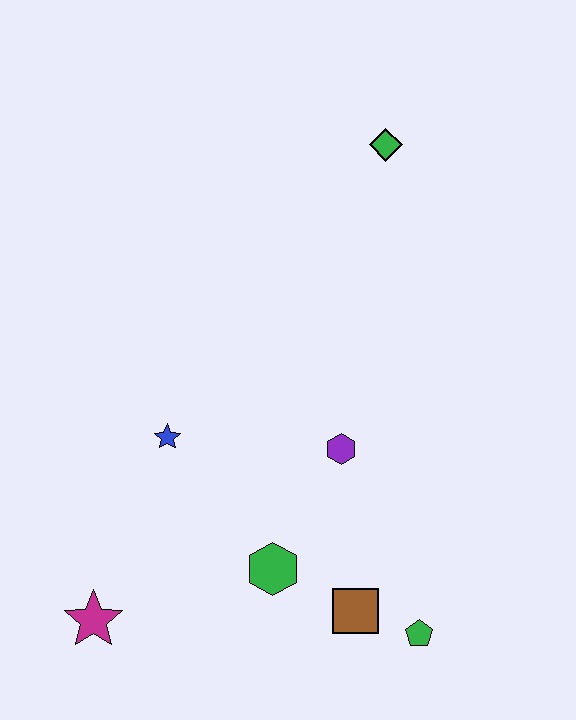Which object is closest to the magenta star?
The green hexagon is closest to the magenta star.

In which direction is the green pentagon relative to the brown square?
The green pentagon is to the right of the brown square.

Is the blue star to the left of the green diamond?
Yes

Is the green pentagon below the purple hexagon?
Yes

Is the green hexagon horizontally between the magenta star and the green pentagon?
Yes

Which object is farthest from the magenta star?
The green diamond is farthest from the magenta star.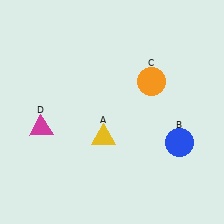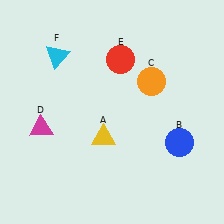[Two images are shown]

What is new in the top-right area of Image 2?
A red circle (E) was added in the top-right area of Image 2.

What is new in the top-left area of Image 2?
A cyan triangle (F) was added in the top-left area of Image 2.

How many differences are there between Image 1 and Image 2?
There are 2 differences between the two images.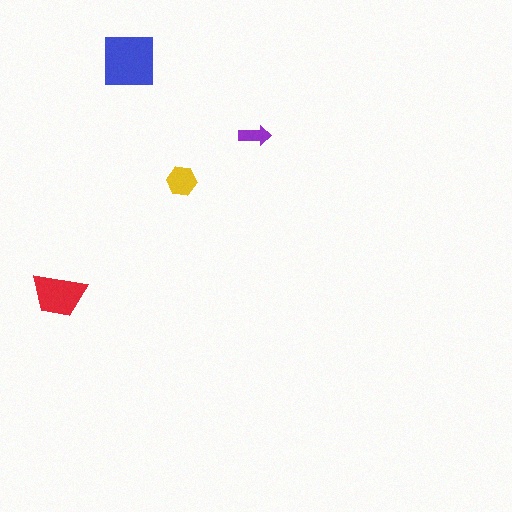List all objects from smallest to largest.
The purple arrow, the yellow hexagon, the red trapezoid, the blue square.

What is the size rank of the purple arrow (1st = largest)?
4th.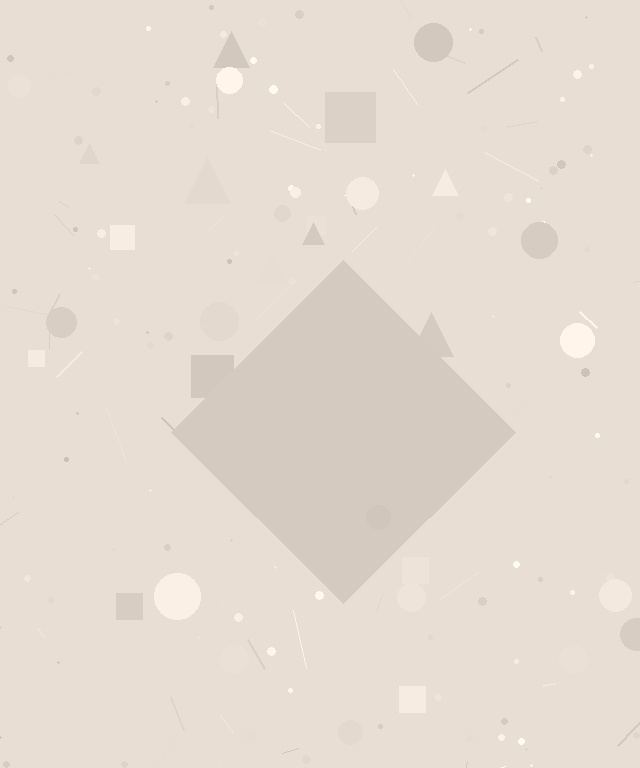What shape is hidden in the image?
A diamond is hidden in the image.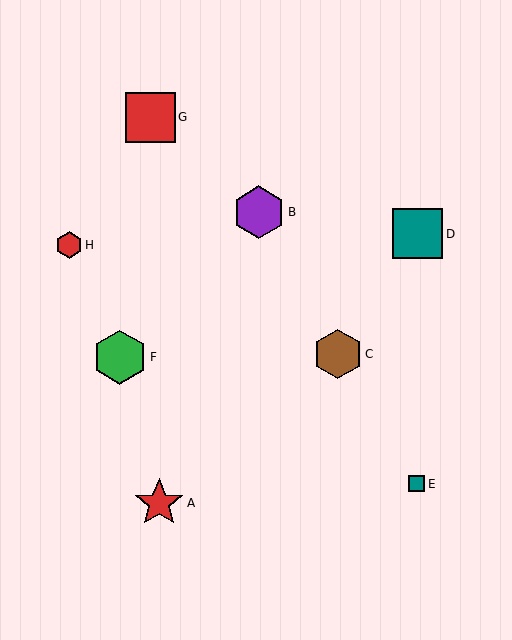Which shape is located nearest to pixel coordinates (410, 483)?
The teal square (labeled E) at (417, 484) is nearest to that location.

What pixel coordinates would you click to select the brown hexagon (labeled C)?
Click at (338, 354) to select the brown hexagon C.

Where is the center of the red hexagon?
The center of the red hexagon is at (69, 245).